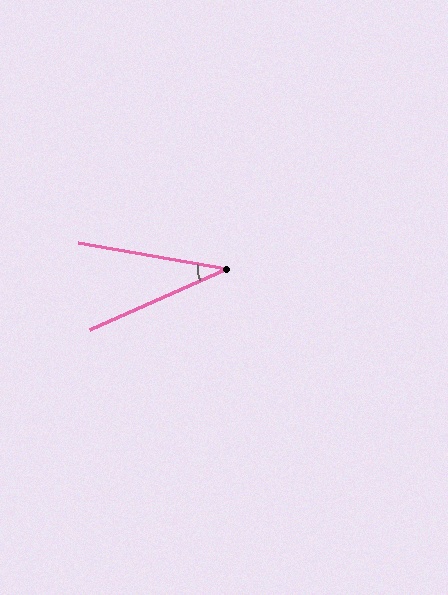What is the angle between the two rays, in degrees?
Approximately 34 degrees.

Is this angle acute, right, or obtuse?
It is acute.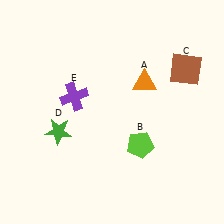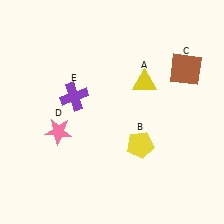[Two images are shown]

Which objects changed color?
A changed from orange to yellow. B changed from lime to yellow. D changed from green to pink.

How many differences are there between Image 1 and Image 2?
There are 3 differences between the two images.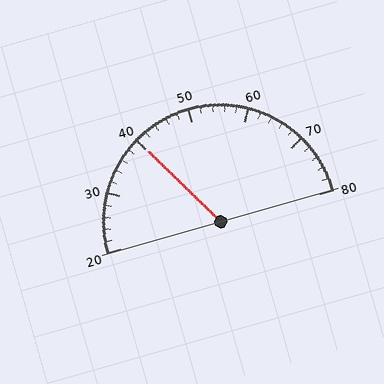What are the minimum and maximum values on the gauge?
The gauge ranges from 20 to 80.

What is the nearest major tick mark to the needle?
The nearest major tick mark is 40.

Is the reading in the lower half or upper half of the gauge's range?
The reading is in the lower half of the range (20 to 80).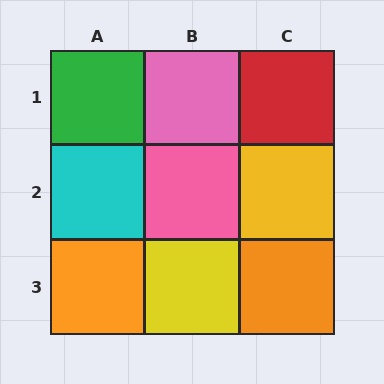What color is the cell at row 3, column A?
Orange.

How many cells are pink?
2 cells are pink.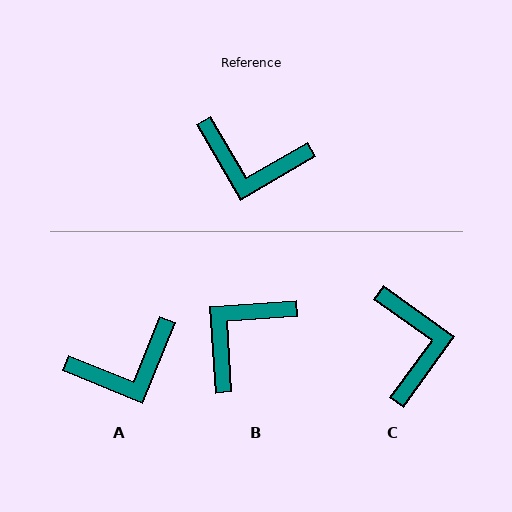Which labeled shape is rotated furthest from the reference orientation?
B, about 116 degrees away.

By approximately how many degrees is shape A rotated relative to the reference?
Approximately 38 degrees counter-clockwise.